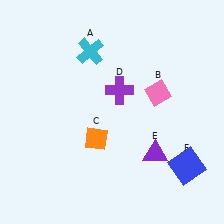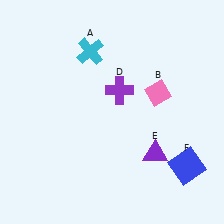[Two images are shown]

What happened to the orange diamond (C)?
The orange diamond (C) was removed in Image 2. It was in the bottom-left area of Image 1.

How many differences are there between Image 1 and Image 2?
There is 1 difference between the two images.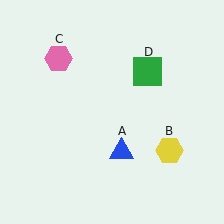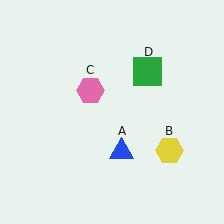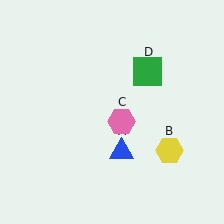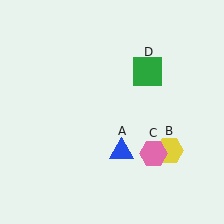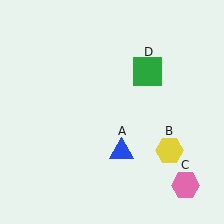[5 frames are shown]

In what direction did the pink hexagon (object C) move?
The pink hexagon (object C) moved down and to the right.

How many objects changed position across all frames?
1 object changed position: pink hexagon (object C).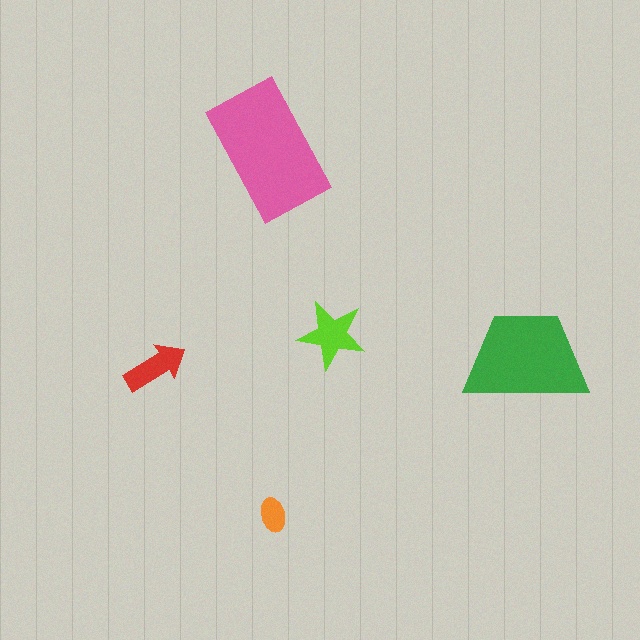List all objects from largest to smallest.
The pink rectangle, the green trapezoid, the lime star, the red arrow, the orange ellipse.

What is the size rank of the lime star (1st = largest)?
3rd.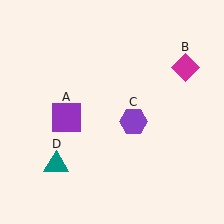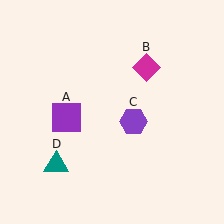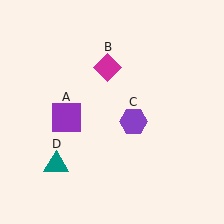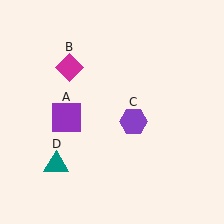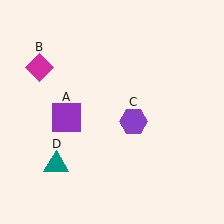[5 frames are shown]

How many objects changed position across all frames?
1 object changed position: magenta diamond (object B).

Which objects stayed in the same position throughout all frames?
Purple square (object A) and purple hexagon (object C) and teal triangle (object D) remained stationary.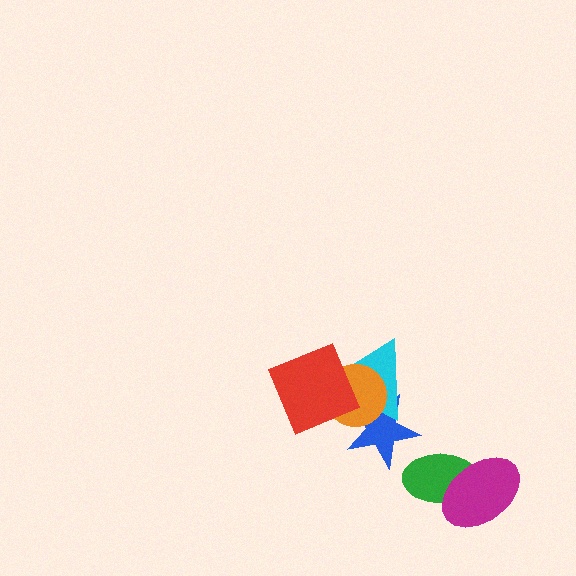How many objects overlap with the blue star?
2 objects overlap with the blue star.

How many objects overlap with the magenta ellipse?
1 object overlaps with the magenta ellipse.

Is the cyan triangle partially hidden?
Yes, it is partially covered by another shape.